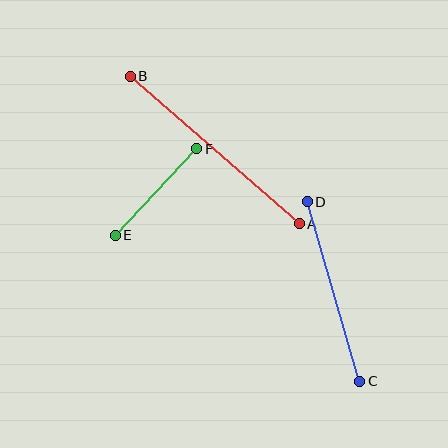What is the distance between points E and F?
The distance is approximately 119 pixels.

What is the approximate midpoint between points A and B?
The midpoint is at approximately (215, 150) pixels.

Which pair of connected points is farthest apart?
Points A and B are farthest apart.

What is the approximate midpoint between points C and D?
The midpoint is at approximately (334, 291) pixels.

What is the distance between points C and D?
The distance is approximately 187 pixels.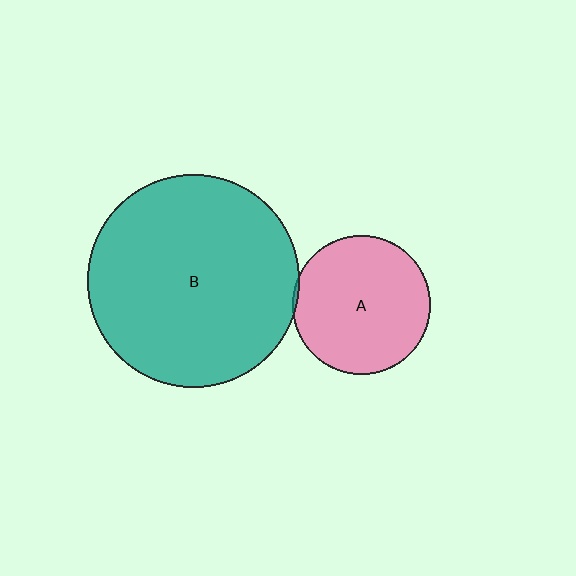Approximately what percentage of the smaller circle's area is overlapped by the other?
Approximately 5%.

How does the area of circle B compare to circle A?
Approximately 2.4 times.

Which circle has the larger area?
Circle B (teal).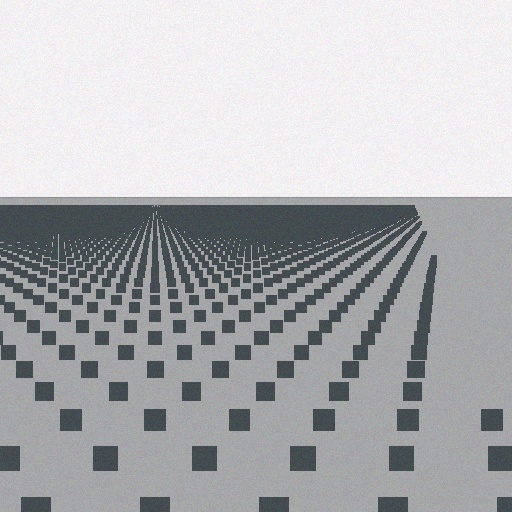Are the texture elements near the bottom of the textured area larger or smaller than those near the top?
Larger. Near the bottom, elements are closer to the viewer and appear at a bigger on-screen size.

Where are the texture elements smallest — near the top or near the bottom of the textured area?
Near the top.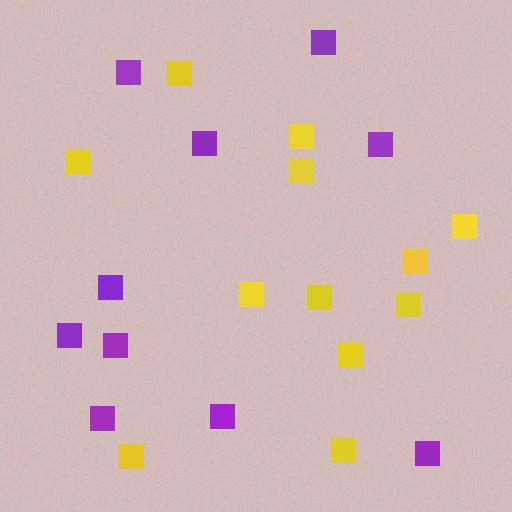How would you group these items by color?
There are 2 groups: one group of purple squares (10) and one group of yellow squares (12).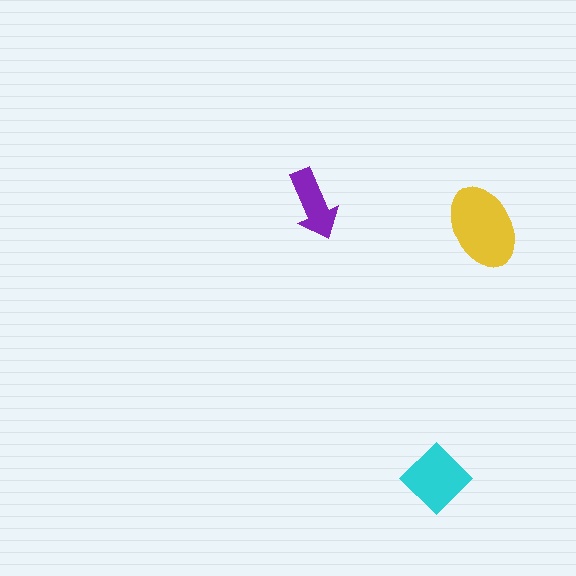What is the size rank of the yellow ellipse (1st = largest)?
1st.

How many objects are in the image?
There are 3 objects in the image.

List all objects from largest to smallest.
The yellow ellipse, the cyan diamond, the purple arrow.